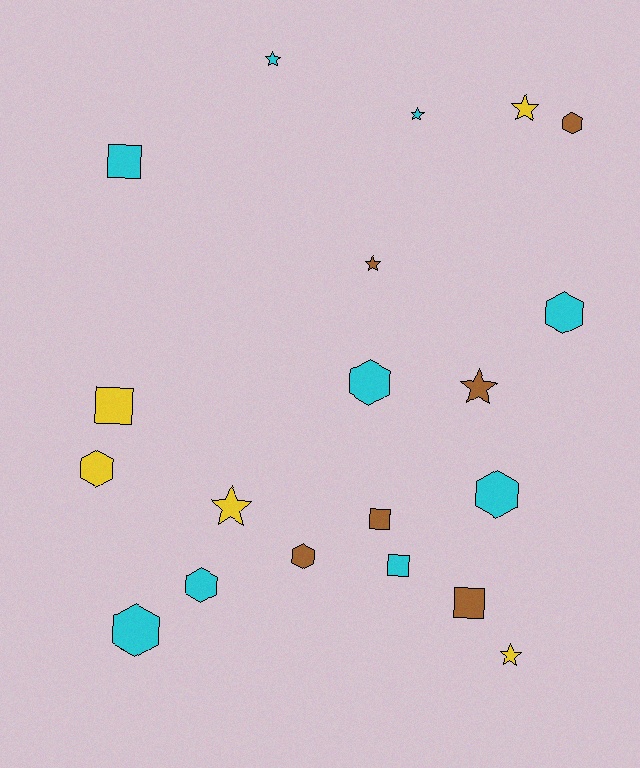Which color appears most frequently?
Cyan, with 9 objects.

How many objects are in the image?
There are 20 objects.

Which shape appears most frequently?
Hexagon, with 8 objects.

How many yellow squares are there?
There is 1 yellow square.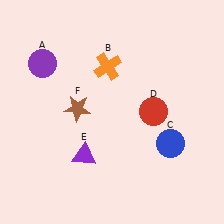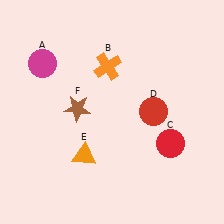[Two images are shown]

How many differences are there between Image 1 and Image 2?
There are 3 differences between the two images.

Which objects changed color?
A changed from purple to magenta. C changed from blue to red. E changed from purple to orange.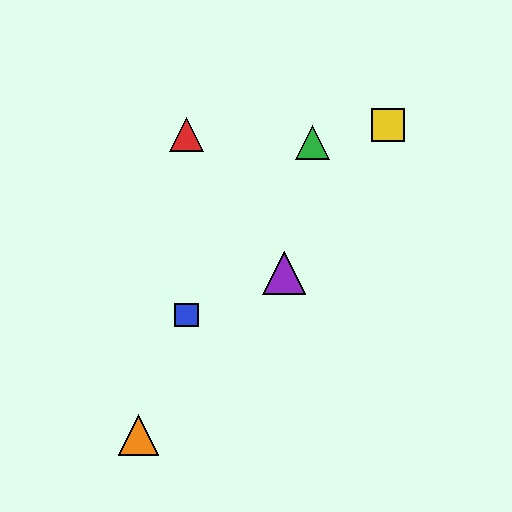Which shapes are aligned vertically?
The red triangle, the blue square are aligned vertically.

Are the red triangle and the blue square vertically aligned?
Yes, both are at x≈186.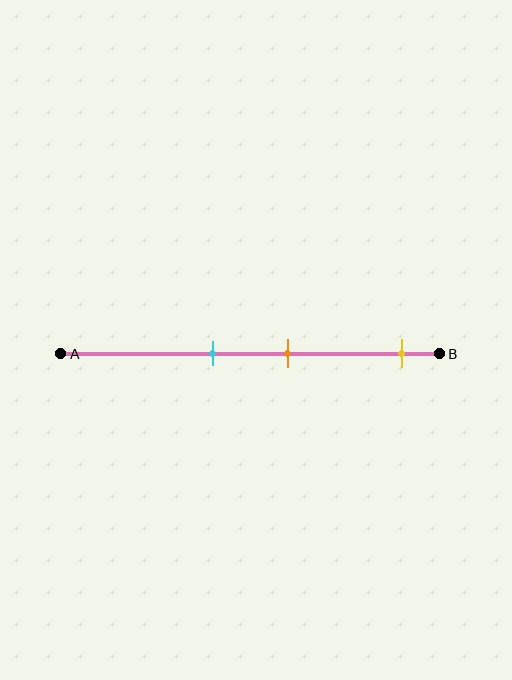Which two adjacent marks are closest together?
The cyan and orange marks are the closest adjacent pair.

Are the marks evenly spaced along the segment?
No, the marks are not evenly spaced.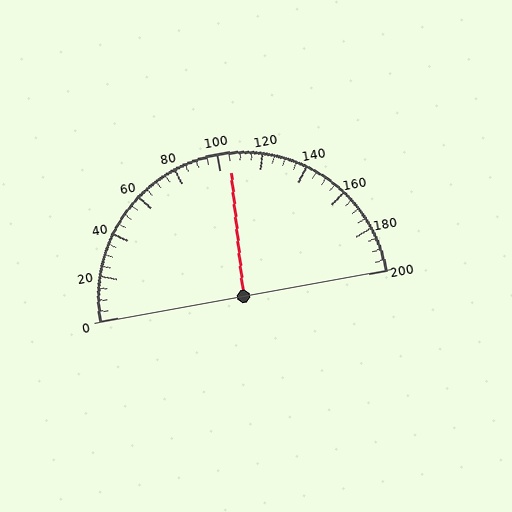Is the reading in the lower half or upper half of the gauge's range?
The reading is in the upper half of the range (0 to 200).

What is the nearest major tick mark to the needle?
The nearest major tick mark is 100.